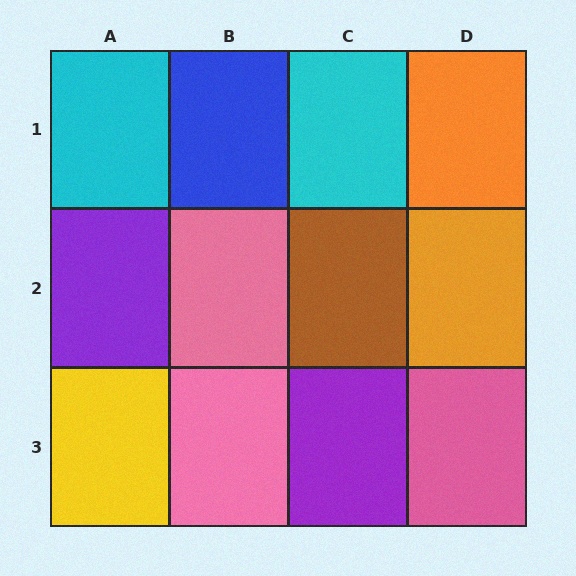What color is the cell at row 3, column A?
Yellow.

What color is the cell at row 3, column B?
Pink.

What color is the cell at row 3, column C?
Purple.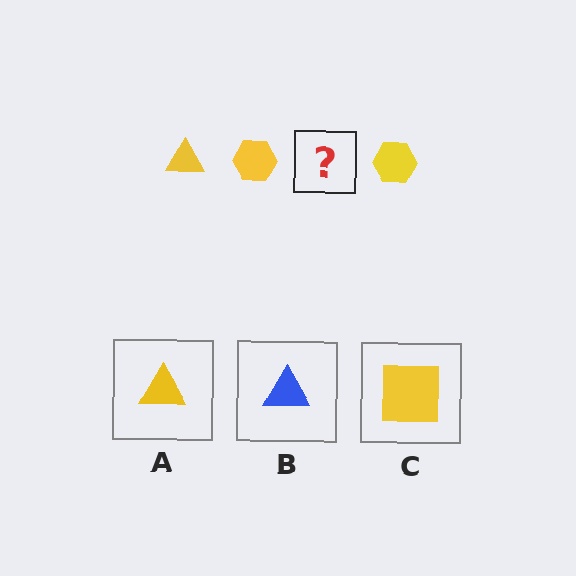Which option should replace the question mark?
Option A.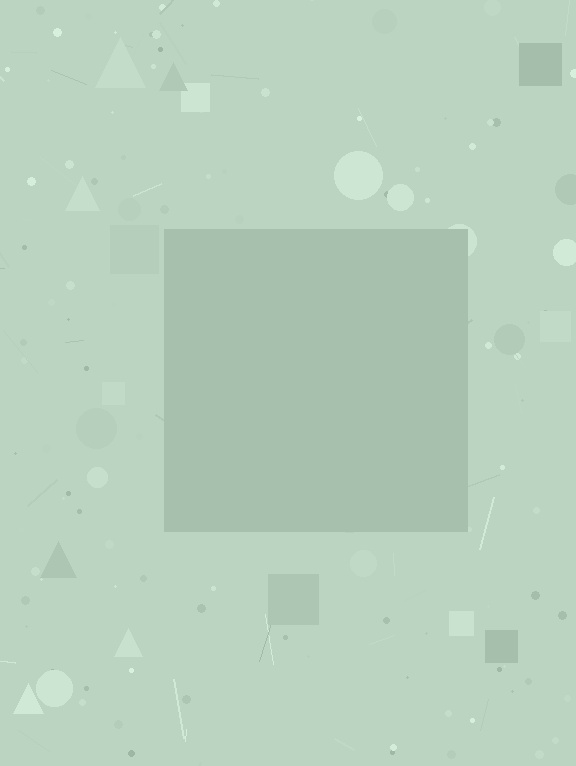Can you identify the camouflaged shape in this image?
The camouflaged shape is a square.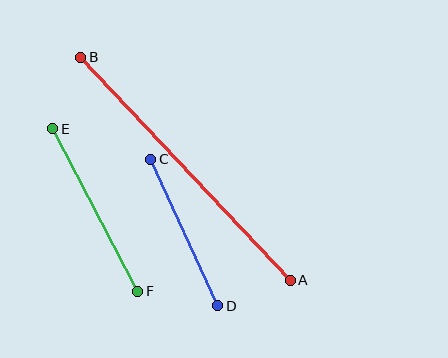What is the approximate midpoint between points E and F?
The midpoint is at approximately (95, 210) pixels.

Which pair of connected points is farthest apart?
Points A and B are farthest apart.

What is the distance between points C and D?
The distance is approximately 161 pixels.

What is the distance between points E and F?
The distance is approximately 184 pixels.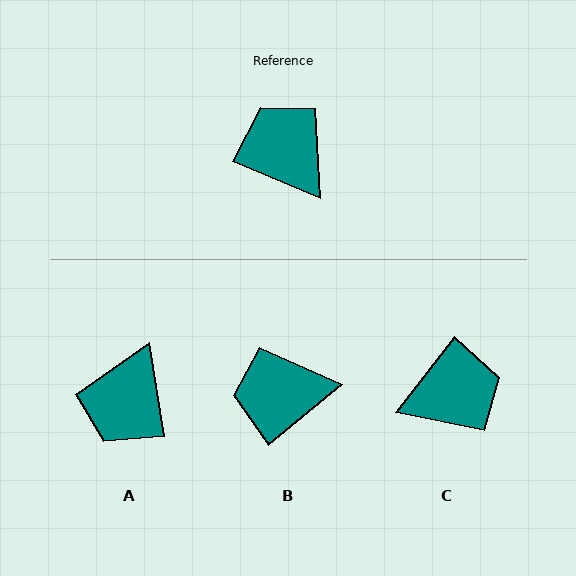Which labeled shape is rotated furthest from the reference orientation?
A, about 122 degrees away.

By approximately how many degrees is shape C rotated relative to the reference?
Approximately 105 degrees clockwise.